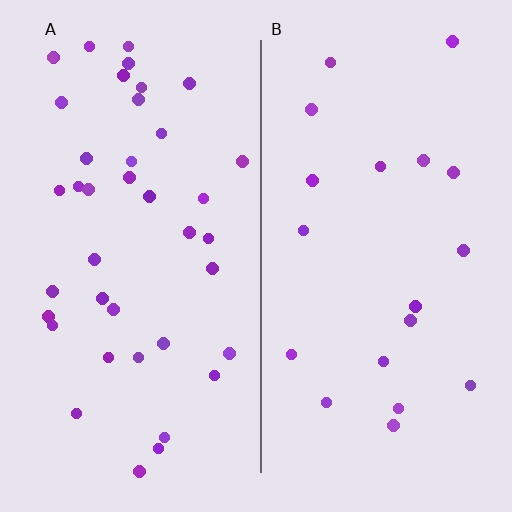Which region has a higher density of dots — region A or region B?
A (the left).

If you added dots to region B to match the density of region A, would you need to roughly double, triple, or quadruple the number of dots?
Approximately double.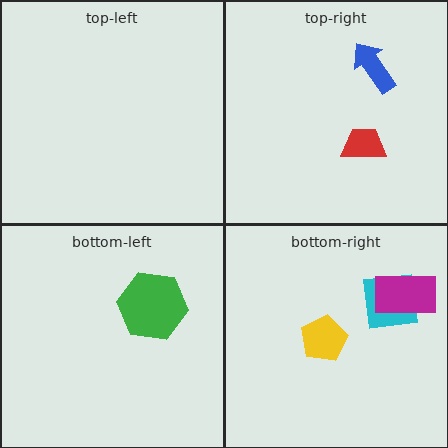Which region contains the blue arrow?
The top-right region.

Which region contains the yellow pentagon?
The bottom-right region.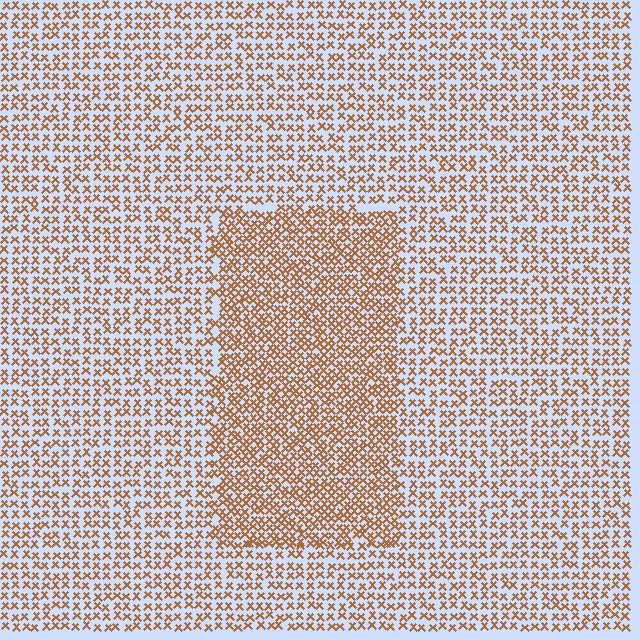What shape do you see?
I see a rectangle.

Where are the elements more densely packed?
The elements are more densely packed inside the rectangle boundary.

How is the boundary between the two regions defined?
The boundary is defined by a change in element density (approximately 1.7x ratio). All elements are the same color, size, and shape.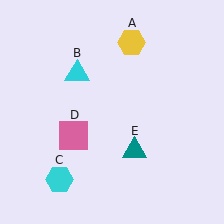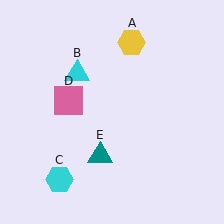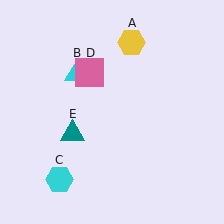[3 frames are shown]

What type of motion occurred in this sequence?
The pink square (object D), teal triangle (object E) rotated clockwise around the center of the scene.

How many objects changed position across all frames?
2 objects changed position: pink square (object D), teal triangle (object E).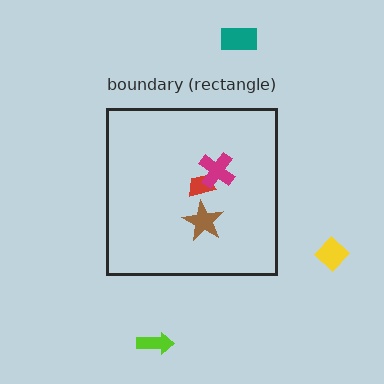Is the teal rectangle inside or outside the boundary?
Outside.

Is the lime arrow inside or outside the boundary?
Outside.